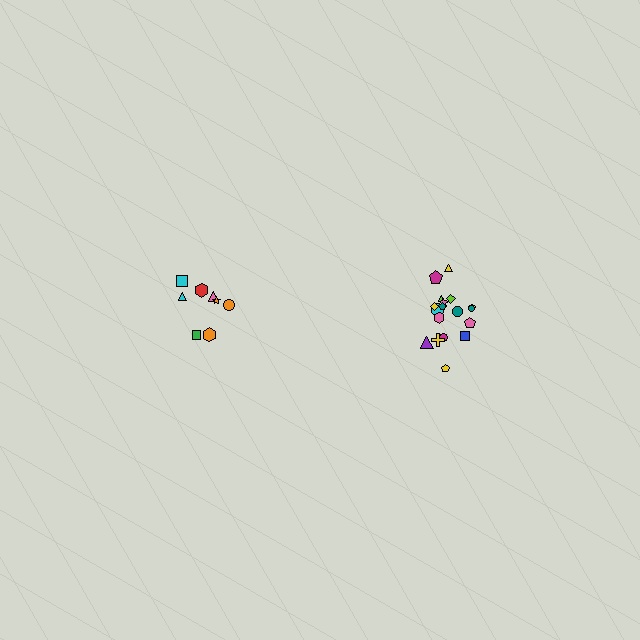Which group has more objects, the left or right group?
The right group.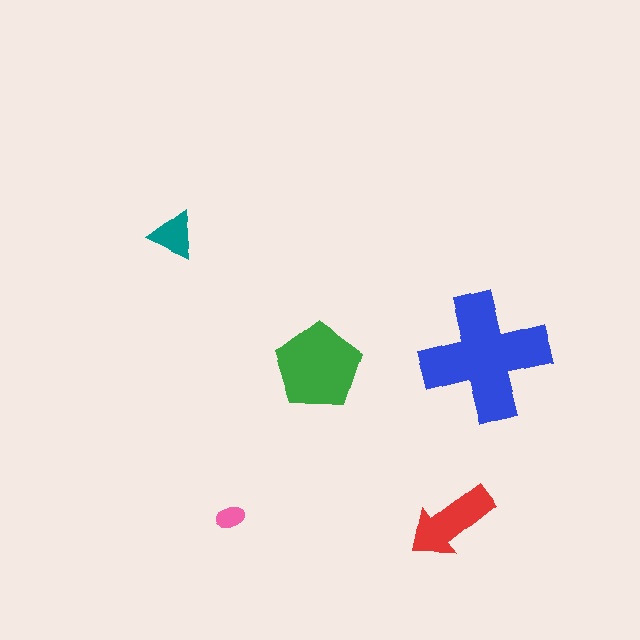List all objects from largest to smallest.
The blue cross, the green pentagon, the red arrow, the teal triangle, the pink ellipse.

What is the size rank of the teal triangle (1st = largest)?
4th.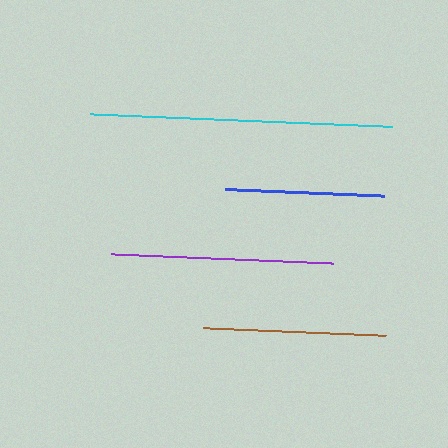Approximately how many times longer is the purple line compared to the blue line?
The purple line is approximately 1.4 times the length of the blue line.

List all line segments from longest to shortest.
From longest to shortest: cyan, purple, brown, blue.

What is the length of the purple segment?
The purple segment is approximately 223 pixels long.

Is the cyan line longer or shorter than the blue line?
The cyan line is longer than the blue line.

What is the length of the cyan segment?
The cyan segment is approximately 302 pixels long.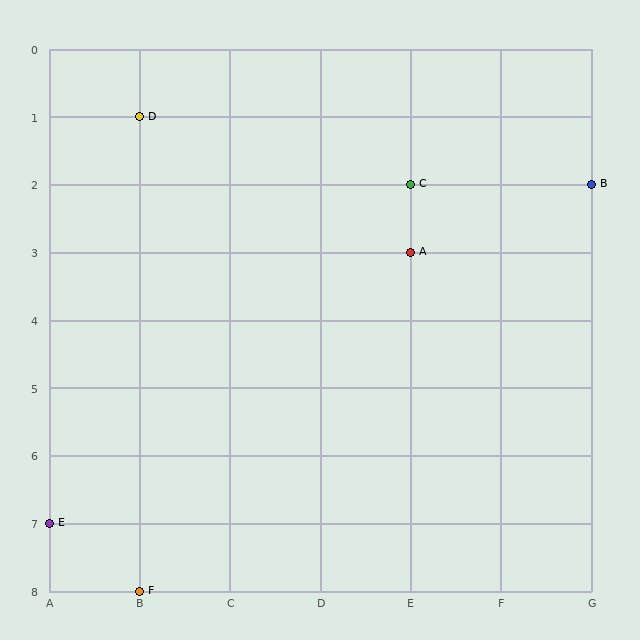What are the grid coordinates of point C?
Point C is at grid coordinates (E, 2).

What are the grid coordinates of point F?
Point F is at grid coordinates (B, 8).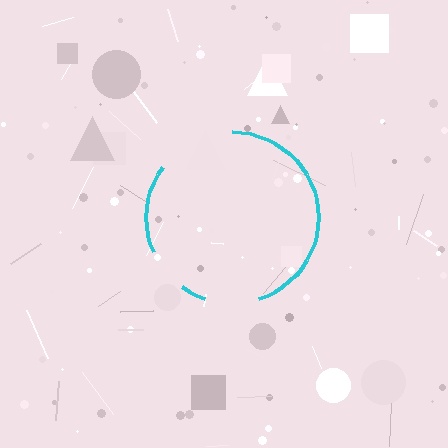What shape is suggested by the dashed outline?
The dashed outline suggests a circle.